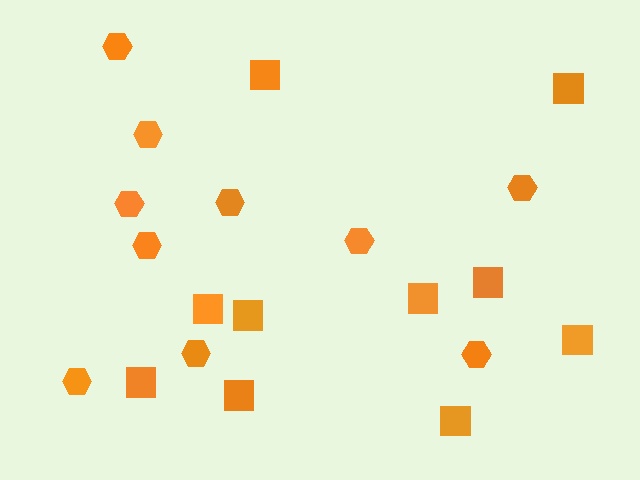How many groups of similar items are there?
There are 2 groups: one group of squares (10) and one group of hexagons (10).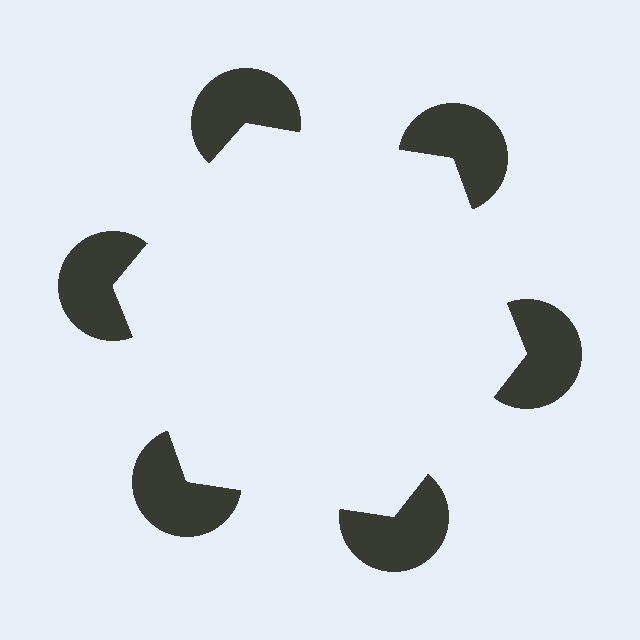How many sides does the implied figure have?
6 sides.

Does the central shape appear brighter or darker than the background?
It typically appears slightly brighter than the background, even though no actual brightness change is drawn.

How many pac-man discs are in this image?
There are 6 — one at each vertex of the illusory hexagon.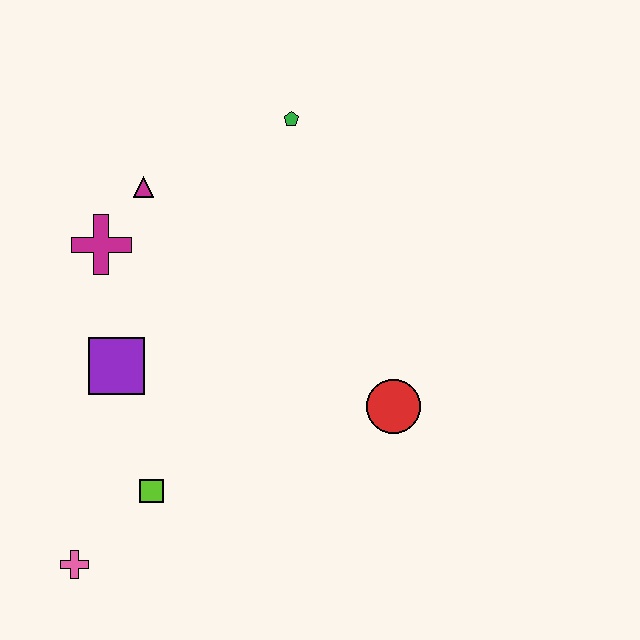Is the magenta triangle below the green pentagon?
Yes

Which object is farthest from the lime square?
The green pentagon is farthest from the lime square.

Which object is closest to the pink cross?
The lime square is closest to the pink cross.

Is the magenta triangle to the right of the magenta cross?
Yes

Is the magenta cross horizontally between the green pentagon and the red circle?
No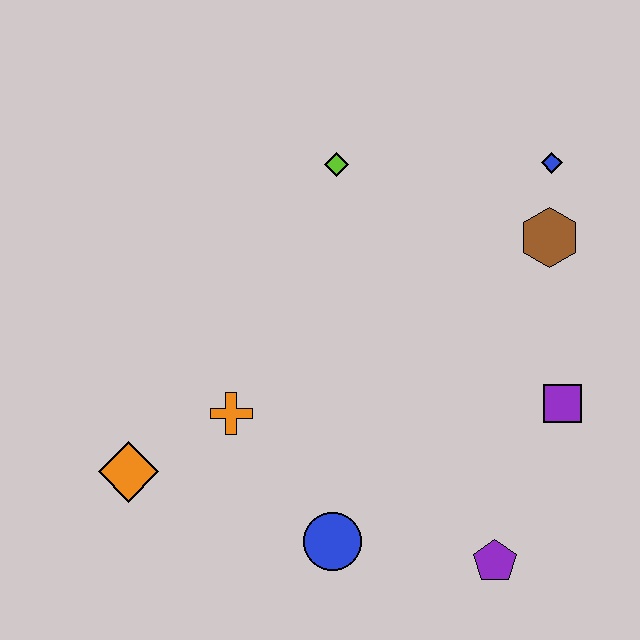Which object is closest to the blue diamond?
The brown hexagon is closest to the blue diamond.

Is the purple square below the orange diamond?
No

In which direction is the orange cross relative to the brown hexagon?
The orange cross is to the left of the brown hexagon.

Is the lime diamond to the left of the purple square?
Yes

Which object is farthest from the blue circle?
The blue diamond is farthest from the blue circle.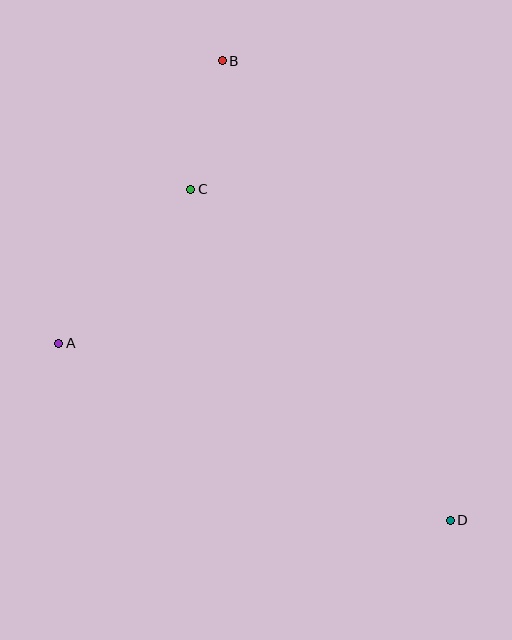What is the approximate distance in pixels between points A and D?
The distance between A and D is approximately 430 pixels.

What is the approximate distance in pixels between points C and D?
The distance between C and D is approximately 421 pixels.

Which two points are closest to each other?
Points B and C are closest to each other.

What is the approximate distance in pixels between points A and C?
The distance between A and C is approximately 203 pixels.